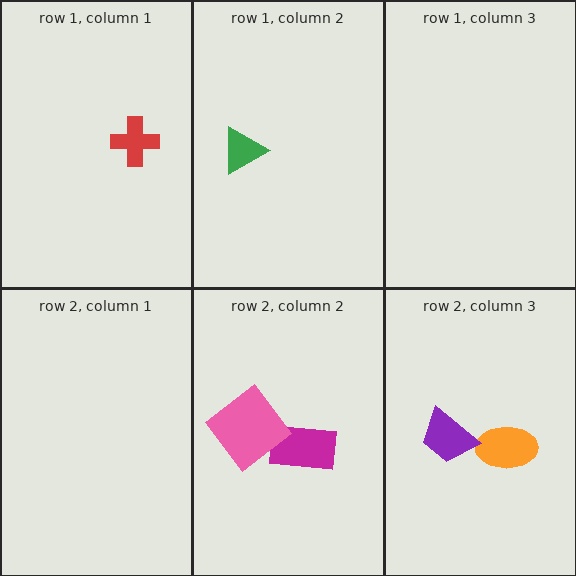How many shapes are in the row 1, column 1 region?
1.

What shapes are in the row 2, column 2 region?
The magenta rectangle, the pink diamond.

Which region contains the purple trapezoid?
The row 2, column 3 region.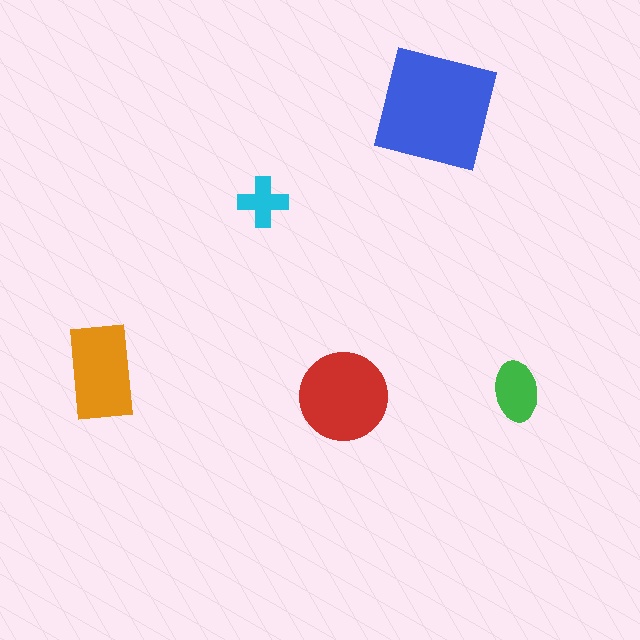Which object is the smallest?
The cyan cross.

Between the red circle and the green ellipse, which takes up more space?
The red circle.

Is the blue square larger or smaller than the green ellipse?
Larger.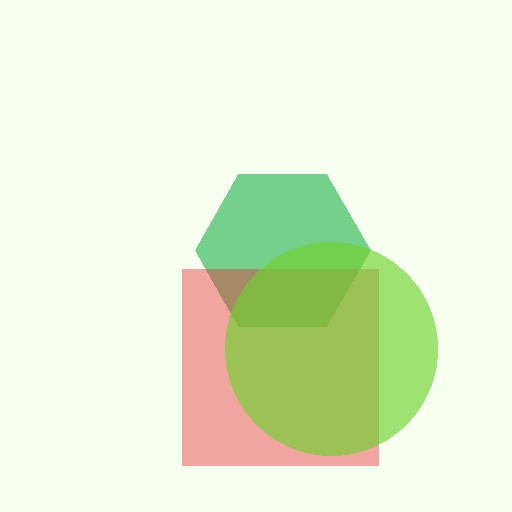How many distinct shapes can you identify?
There are 3 distinct shapes: a green hexagon, a red square, a lime circle.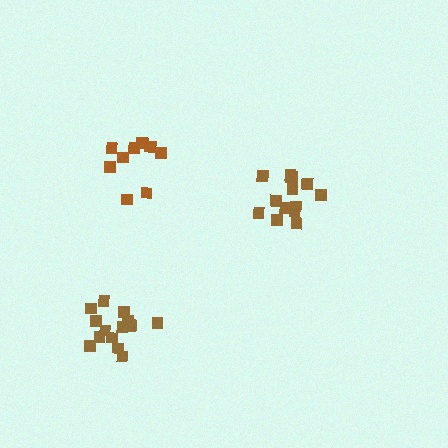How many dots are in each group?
Group 1: 15 dots, Group 2: 10 dots, Group 3: 14 dots (39 total).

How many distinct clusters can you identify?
There are 3 distinct clusters.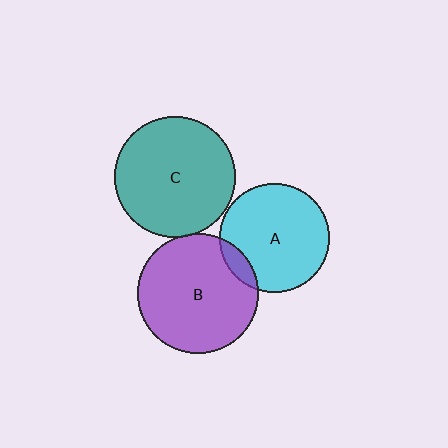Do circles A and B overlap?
Yes.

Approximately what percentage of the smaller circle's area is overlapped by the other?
Approximately 10%.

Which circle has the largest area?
Circle C (teal).